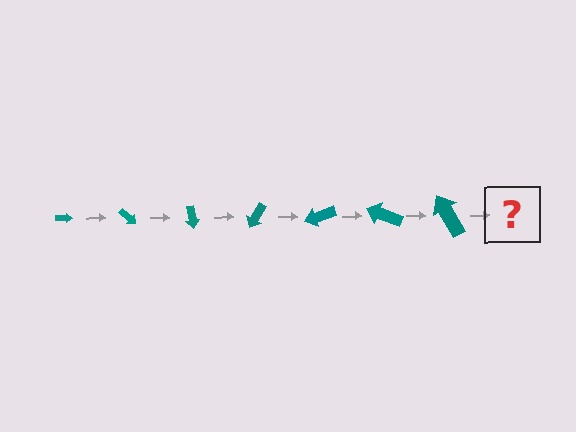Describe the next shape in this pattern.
It should be an arrow, larger than the previous one and rotated 280 degrees from the start.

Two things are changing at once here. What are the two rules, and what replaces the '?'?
The two rules are that the arrow grows larger each step and it rotates 40 degrees each step. The '?' should be an arrow, larger than the previous one and rotated 280 degrees from the start.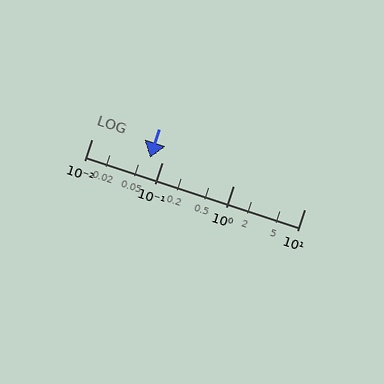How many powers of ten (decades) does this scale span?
The scale spans 3 decades, from 0.01 to 10.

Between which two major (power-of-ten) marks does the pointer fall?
The pointer is between 0.01 and 0.1.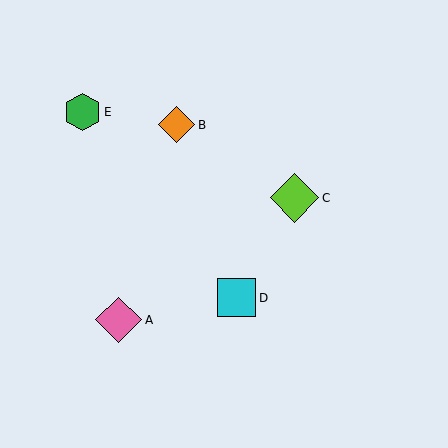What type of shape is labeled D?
Shape D is a cyan square.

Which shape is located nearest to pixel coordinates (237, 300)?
The cyan square (labeled D) at (237, 298) is nearest to that location.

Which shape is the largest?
The lime diamond (labeled C) is the largest.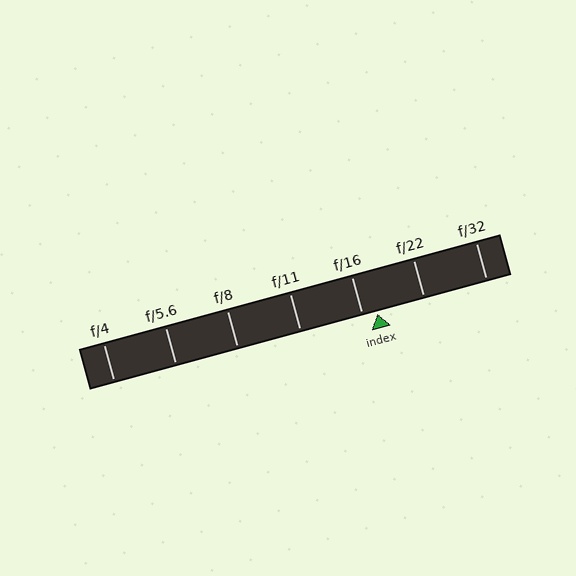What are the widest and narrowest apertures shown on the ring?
The widest aperture shown is f/4 and the narrowest is f/32.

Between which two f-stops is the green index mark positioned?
The index mark is between f/16 and f/22.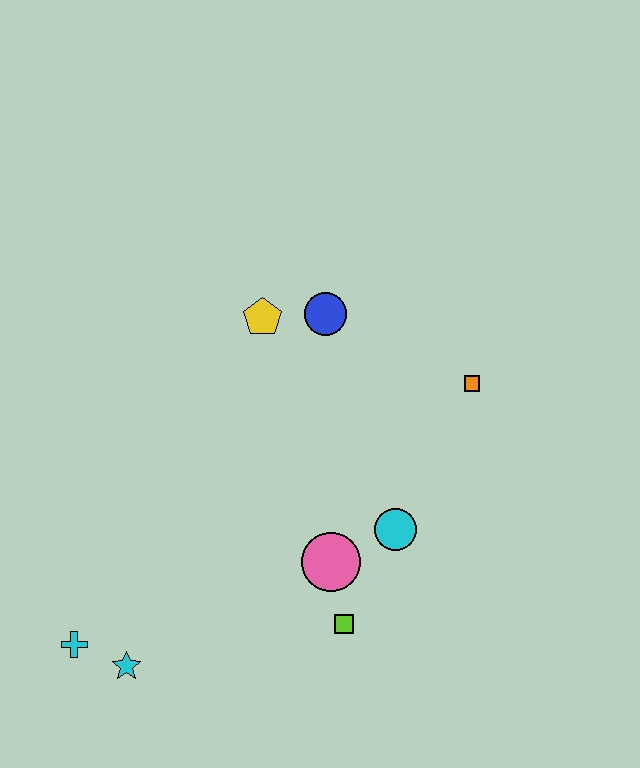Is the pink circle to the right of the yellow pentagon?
Yes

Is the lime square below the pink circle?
Yes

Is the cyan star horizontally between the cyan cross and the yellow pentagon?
Yes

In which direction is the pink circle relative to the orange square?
The pink circle is below the orange square.